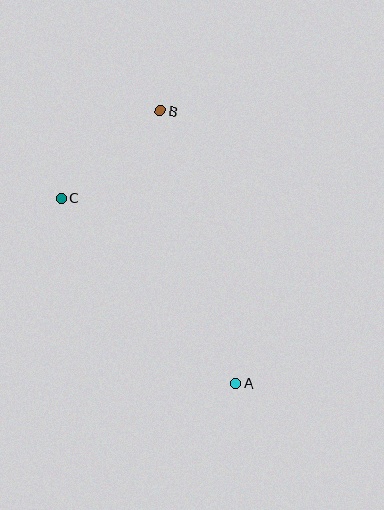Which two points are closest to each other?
Points B and C are closest to each other.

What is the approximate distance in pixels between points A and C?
The distance between A and C is approximately 254 pixels.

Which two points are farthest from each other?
Points A and B are farthest from each other.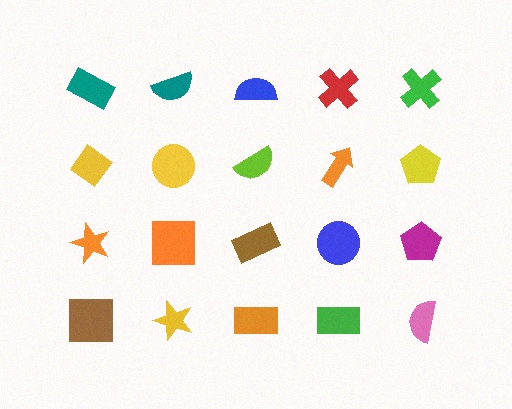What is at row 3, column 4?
A blue circle.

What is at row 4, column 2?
A yellow star.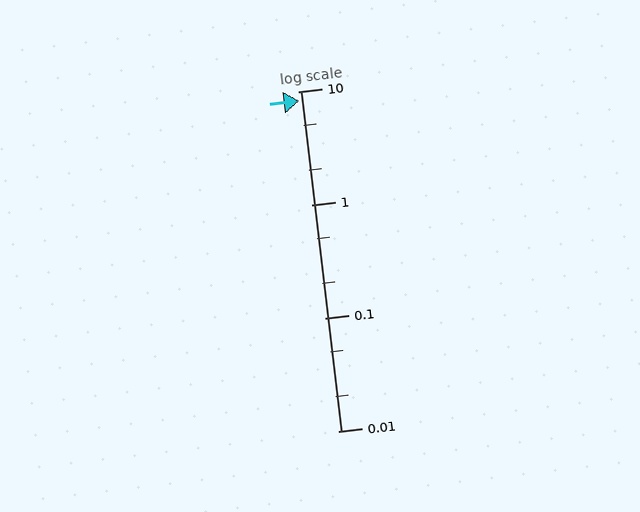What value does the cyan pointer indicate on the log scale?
The pointer indicates approximately 8.3.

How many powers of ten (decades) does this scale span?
The scale spans 3 decades, from 0.01 to 10.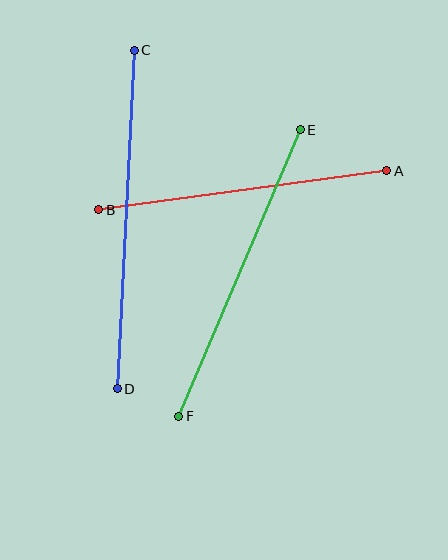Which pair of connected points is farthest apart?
Points C and D are farthest apart.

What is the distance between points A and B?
The distance is approximately 291 pixels.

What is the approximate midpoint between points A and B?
The midpoint is at approximately (243, 190) pixels.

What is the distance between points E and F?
The distance is approximately 311 pixels.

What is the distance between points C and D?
The distance is approximately 339 pixels.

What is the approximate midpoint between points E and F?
The midpoint is at approximately (240, 273) pixels.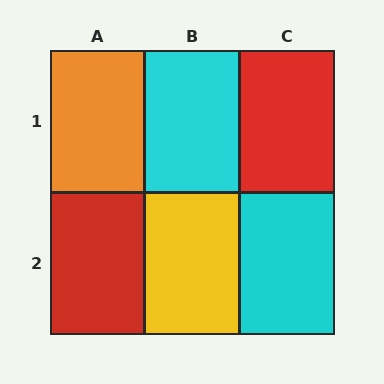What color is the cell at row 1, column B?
Cyan.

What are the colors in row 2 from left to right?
Red, yellow, cyan.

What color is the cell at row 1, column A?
Orange.